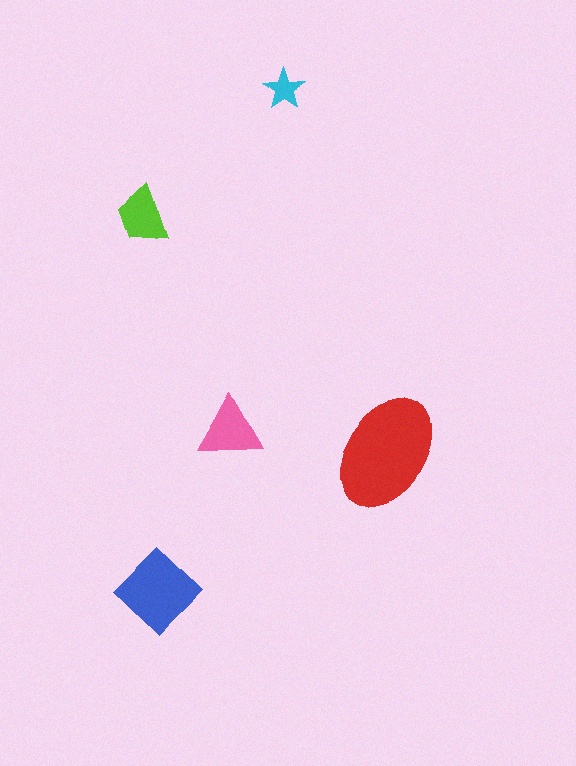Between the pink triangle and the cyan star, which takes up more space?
The pink triangle.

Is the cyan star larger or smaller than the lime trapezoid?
Smaller.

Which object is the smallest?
The cyan star.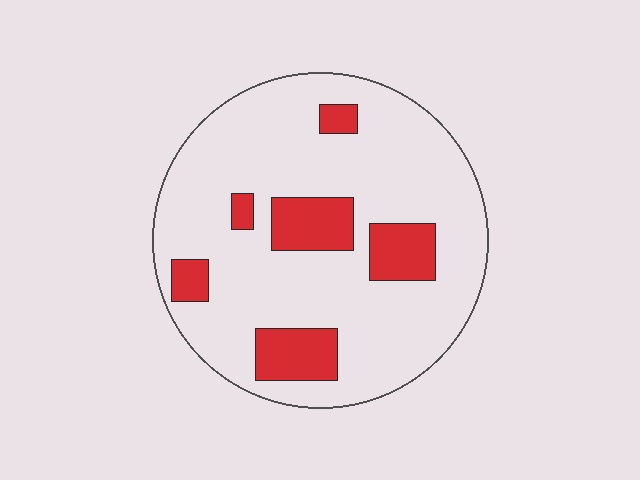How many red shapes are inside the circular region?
6.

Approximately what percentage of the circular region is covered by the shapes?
Approximately 20%.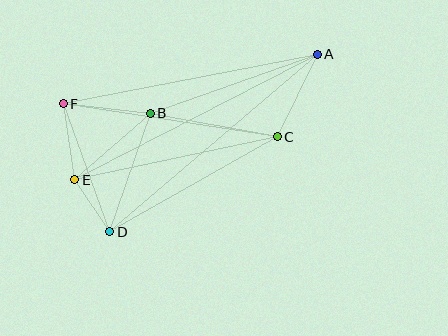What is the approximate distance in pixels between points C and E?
The distance between C and E is approximately 207 pixels.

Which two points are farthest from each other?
Points A and E are farthest from each other.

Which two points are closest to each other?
Points D and E are closest to each other.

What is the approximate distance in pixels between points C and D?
The distance between C and D is approximately 193 pixels.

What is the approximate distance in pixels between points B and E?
The distance between B and E is approximately 101 pixels.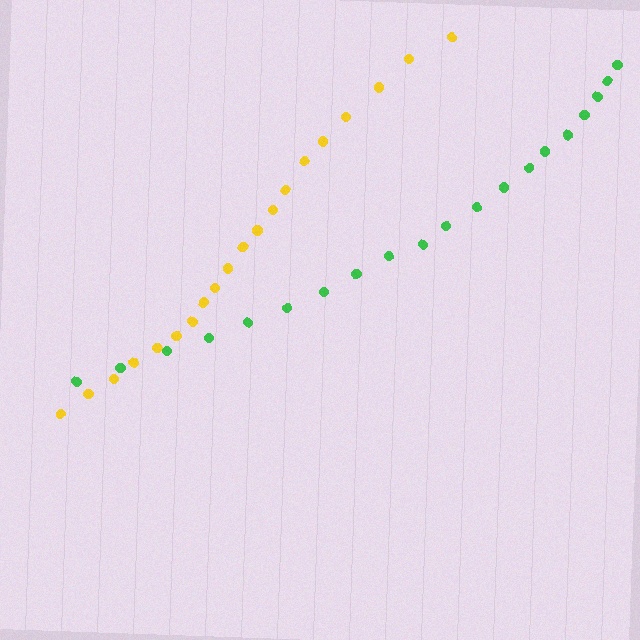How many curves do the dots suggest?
There are 2 distinct paths.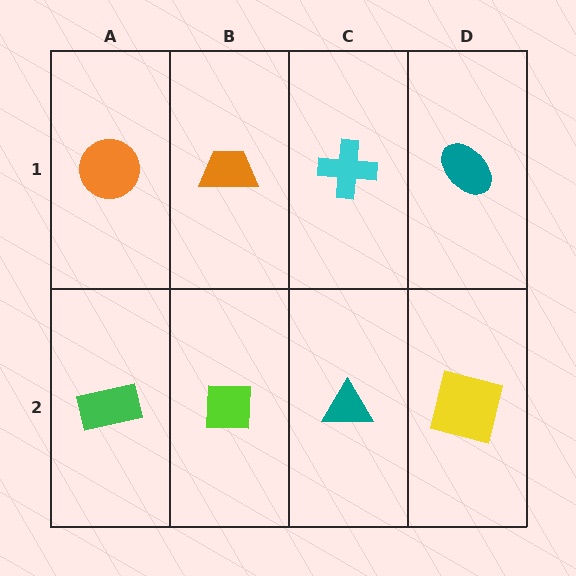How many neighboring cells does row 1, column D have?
2.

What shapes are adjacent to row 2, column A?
An orange circle (row 1, column A), a lime square (row 2, column B).